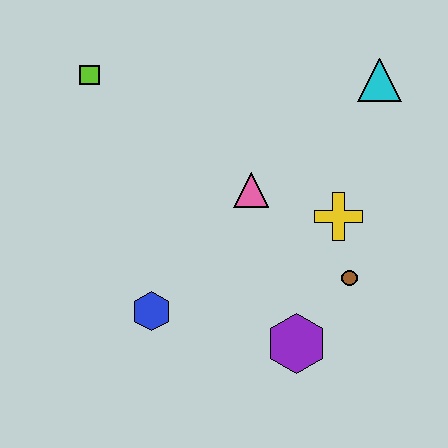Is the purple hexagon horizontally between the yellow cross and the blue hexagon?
Yes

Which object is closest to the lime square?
The pink triangle is closest to the lime square.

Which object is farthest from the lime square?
The purple hexagon is farthest from the lime square.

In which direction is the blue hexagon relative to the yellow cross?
The blue hexagon is to the left of the yellow cross.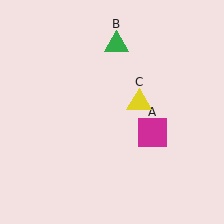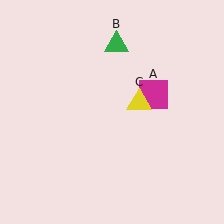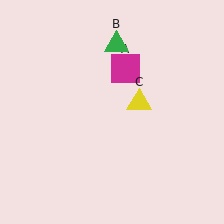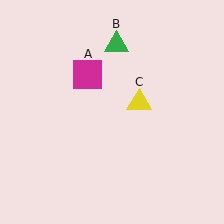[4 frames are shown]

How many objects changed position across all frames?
1 object changed position: magenta square (object A).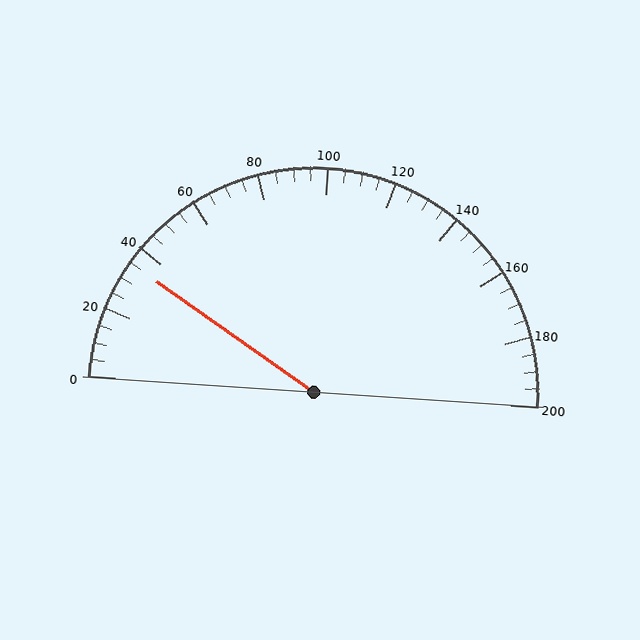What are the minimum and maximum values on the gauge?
The gauge ranges from 0 to 200.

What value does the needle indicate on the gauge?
The needle indicates approximately 35.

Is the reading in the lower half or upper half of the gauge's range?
The reading is in the lower half of the range (0 to 200).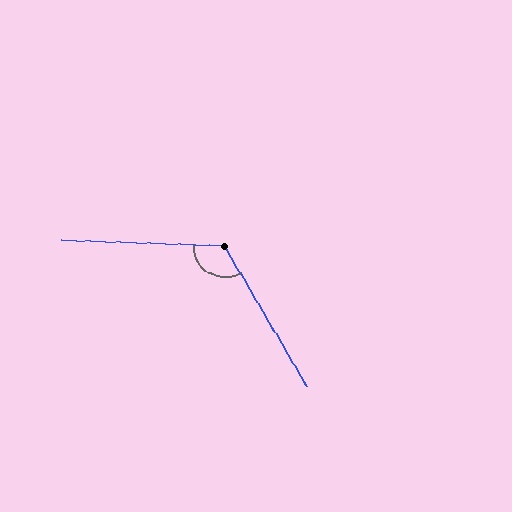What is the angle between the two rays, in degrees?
Approximately 123 degrees.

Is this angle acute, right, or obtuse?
It is obtuse.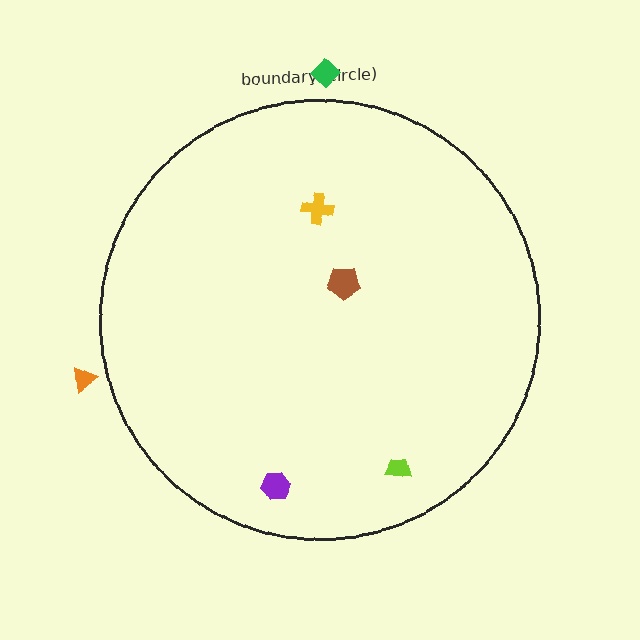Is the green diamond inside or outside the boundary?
Outside.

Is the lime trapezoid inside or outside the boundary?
Inside.